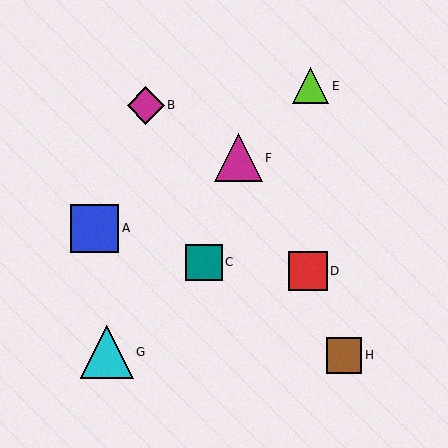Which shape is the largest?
The cyan triangle (labeled G) is the largest.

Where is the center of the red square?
The center of the red square is at (308, 271).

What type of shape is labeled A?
Shape A is a blue square.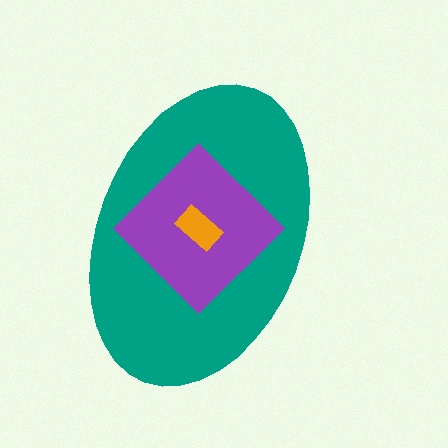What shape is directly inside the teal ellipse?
The purple diamond.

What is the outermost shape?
The teal ellipse.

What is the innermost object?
The orange rectangle.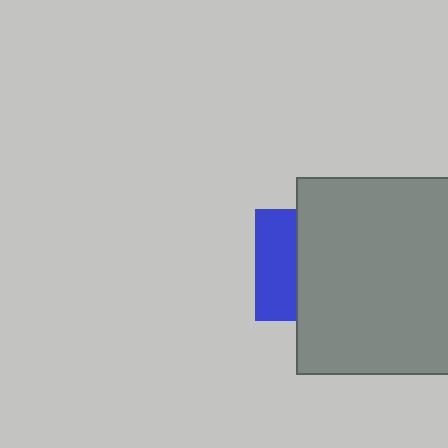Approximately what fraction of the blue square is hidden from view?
Roughly 64% of the blue square is hidden behind the gray rectangle.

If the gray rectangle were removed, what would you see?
You would see the complete blue square.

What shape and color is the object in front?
The object in front is a gray rectangle.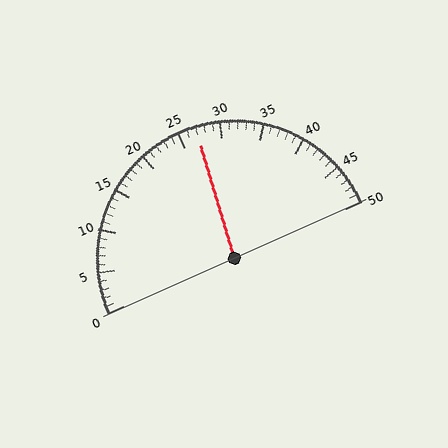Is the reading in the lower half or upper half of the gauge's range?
The reading is in the upper half of the range (0 to 50).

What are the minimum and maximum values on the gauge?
The gauge ranges from 0 to 50.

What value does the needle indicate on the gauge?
The needle indicates approximately 27.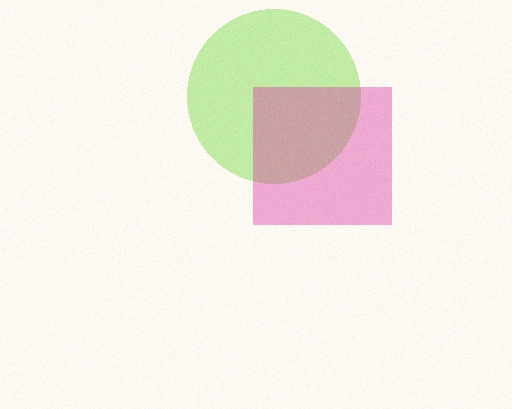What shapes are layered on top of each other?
The layered shapes are: a lime circle, a magenta square.